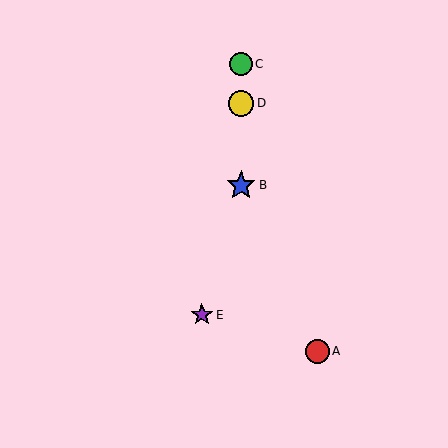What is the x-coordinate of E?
Object E is at x≈202.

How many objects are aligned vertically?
3 objects (B, C, D) are aligned vertically.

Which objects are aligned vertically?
Objects B, C, D are aligned vertically.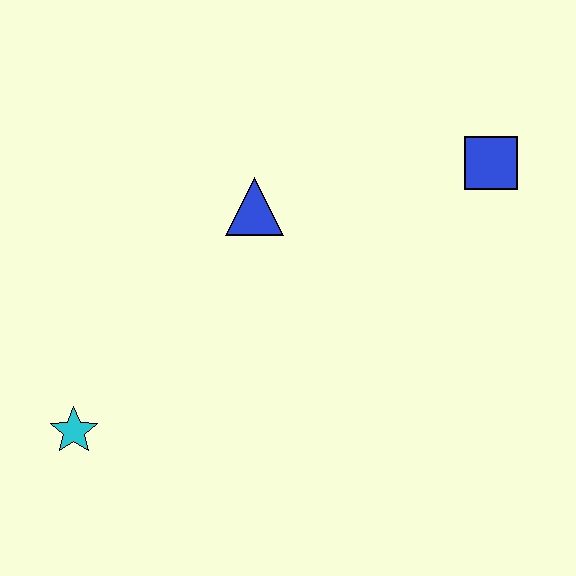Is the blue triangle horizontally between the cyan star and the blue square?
Yes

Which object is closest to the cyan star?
The blue triangle is closest to the cyan star.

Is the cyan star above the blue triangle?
No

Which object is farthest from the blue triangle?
The cyan star is farthest from the blue triangle.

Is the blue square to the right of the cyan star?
Yes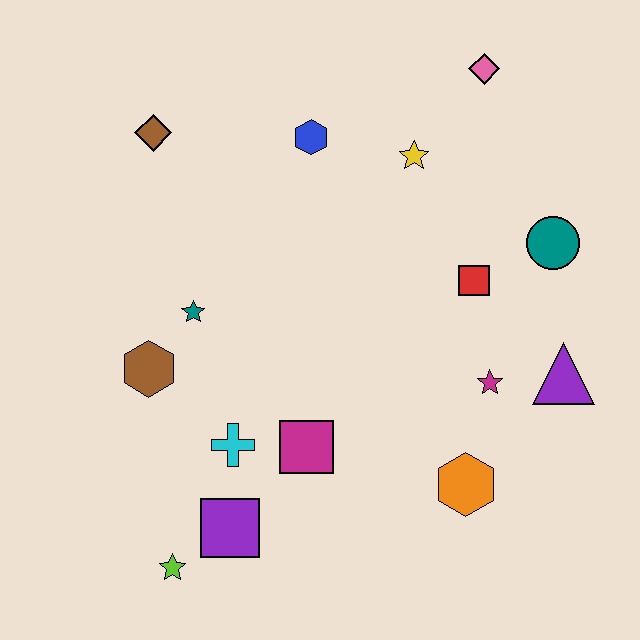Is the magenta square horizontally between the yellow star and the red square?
No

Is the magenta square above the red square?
No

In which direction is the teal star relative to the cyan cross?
The teal star is above the cyan cross.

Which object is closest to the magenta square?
The cyan cross is closest to the magenta square.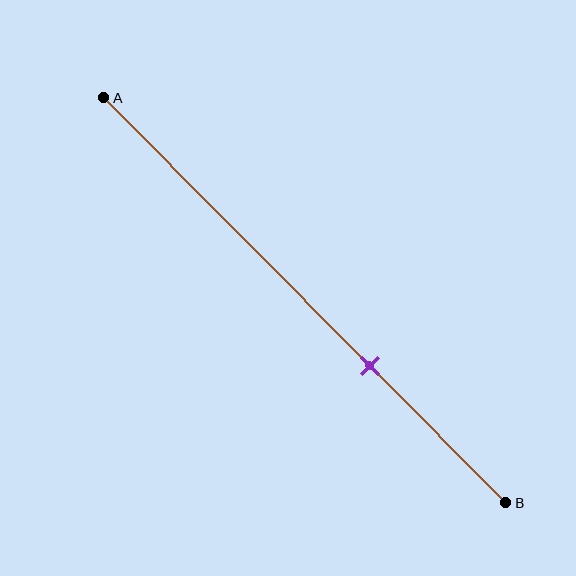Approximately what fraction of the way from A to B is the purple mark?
The purple mark is approximately 65% of the way from A to B.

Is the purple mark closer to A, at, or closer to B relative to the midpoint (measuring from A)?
The purple mark is closer to point B than the midpoint of segment AB.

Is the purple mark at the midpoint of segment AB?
No, the mark is at about 65% from A, not at the 50% midpoint.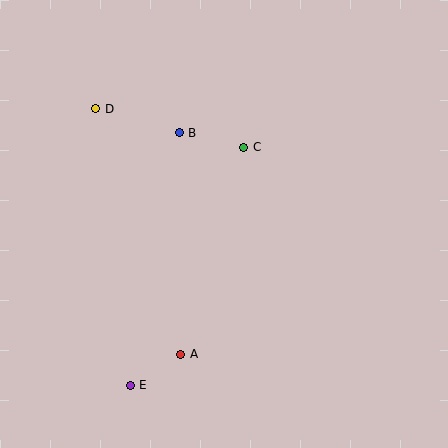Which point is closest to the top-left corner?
Point D is closest to the top-left corner.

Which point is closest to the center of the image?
Point C at (244, 147) is closest to the center.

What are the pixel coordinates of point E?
Point E is at (130, 385).